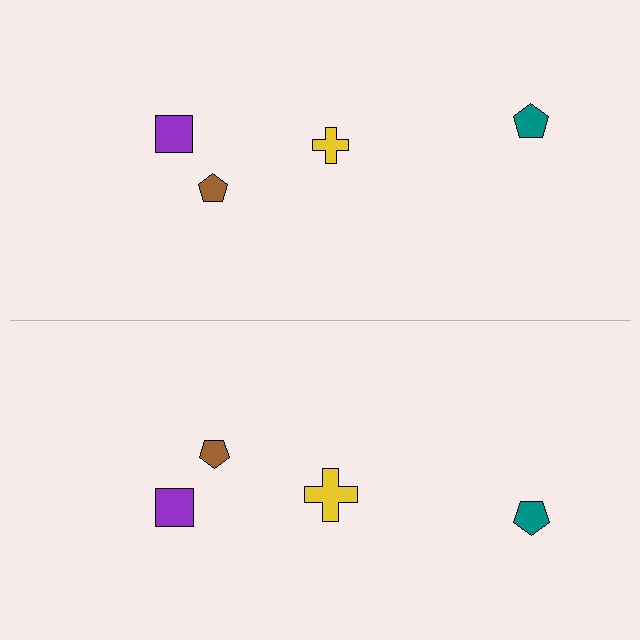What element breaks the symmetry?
The yellow cross on the bottom side has a different size than its mirror counterpart.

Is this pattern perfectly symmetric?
No, the pattern is not perfectly symmetric. The yellow cross on the bottom side has a different size than its mirror counterpart.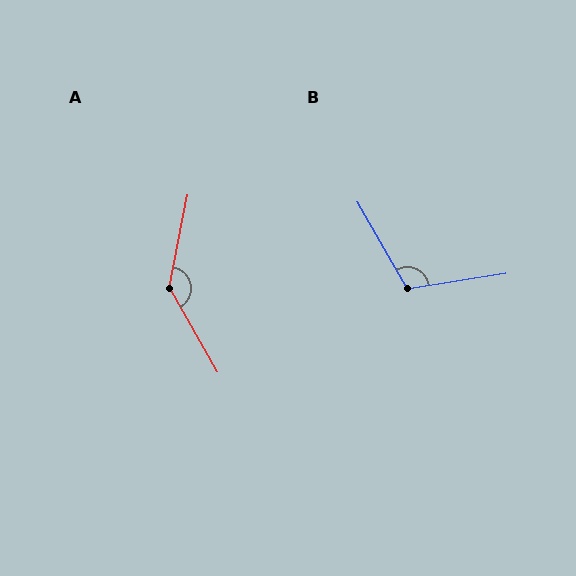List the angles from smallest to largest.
B (111°), A (139°).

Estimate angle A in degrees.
Approximately 139 degrees.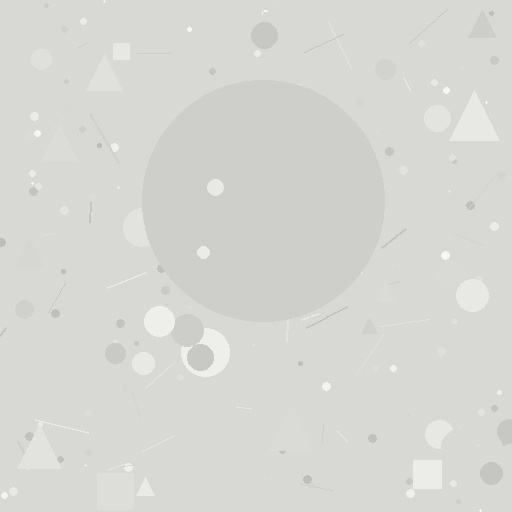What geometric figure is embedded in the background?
A circle is embedded in the background.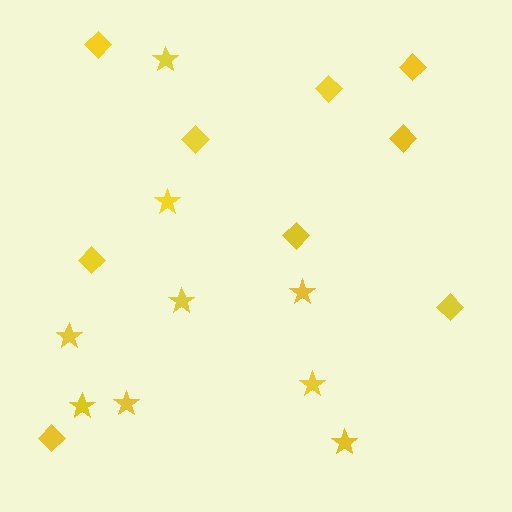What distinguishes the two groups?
There are 2 groups: one group of stars (9) and one group of diamonds (9).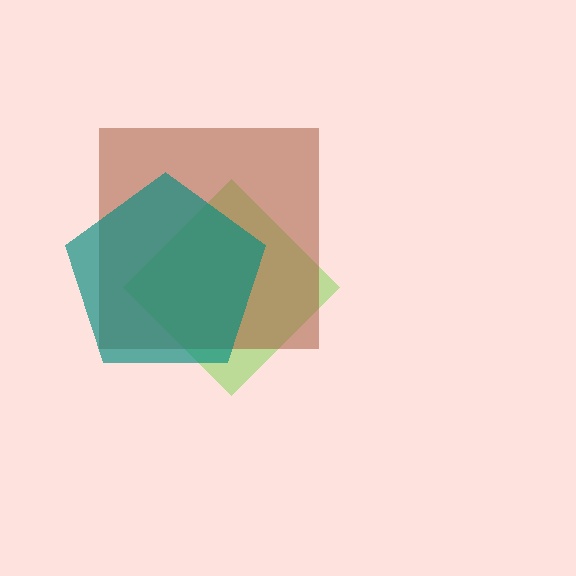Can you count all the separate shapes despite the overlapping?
Yes, there are 3 separate shapes.